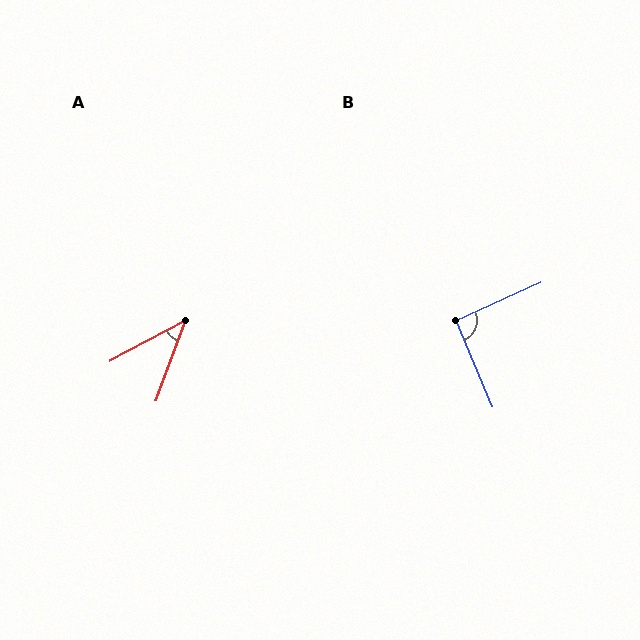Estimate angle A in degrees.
Approximately 42 degrees.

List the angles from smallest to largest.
A (42°), B (92°).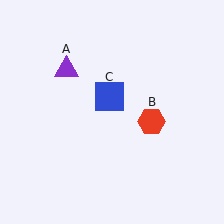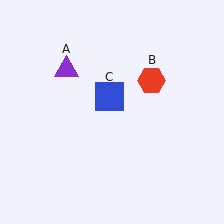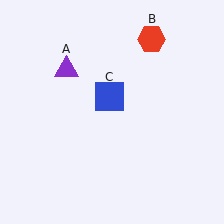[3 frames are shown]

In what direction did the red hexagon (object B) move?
The red hexagon (object B) moved up.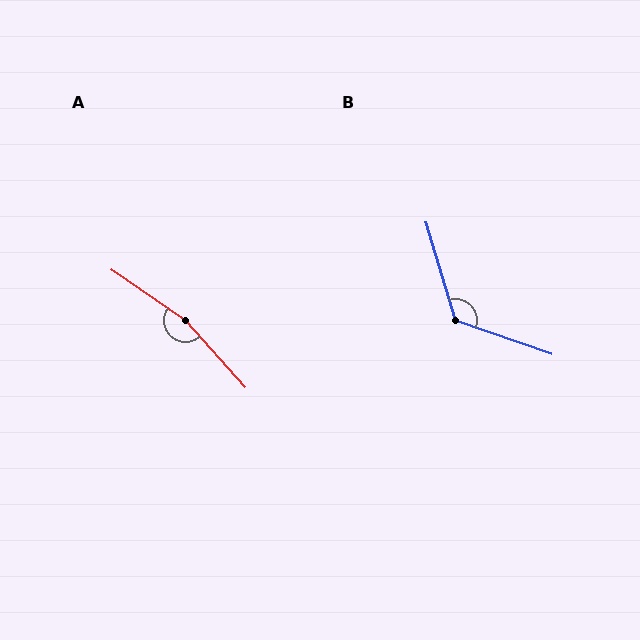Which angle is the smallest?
B, at approximately 126 degrees.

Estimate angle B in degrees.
Approximately 126 degrees.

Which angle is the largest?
A, at approximately 166 degrees.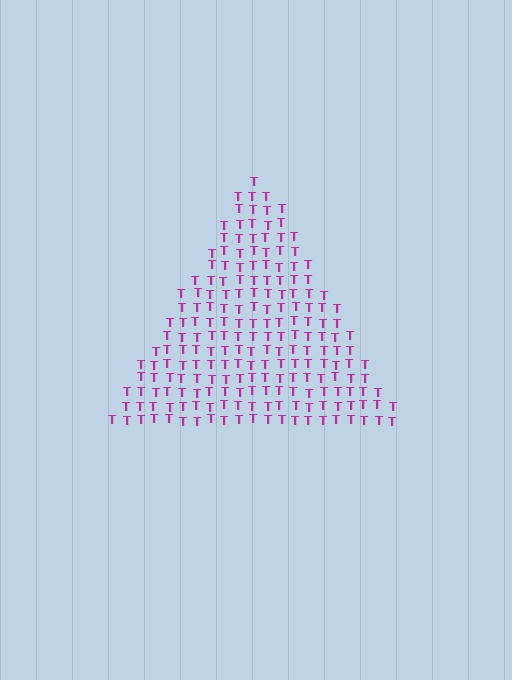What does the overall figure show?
The overall figure shows a triangle.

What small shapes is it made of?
It is made of small letter T's.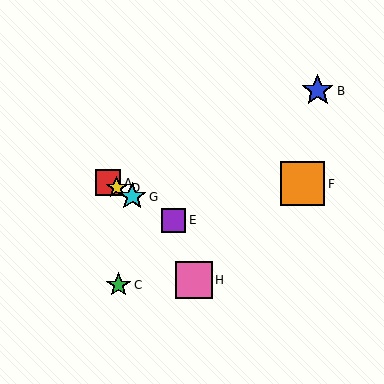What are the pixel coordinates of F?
Object F is at (303, 184).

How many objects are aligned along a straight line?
4 objects (A, D, E, G) are aligned along a straight line.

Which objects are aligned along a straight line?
Objects A, D, E, G are aligned along a straight line.